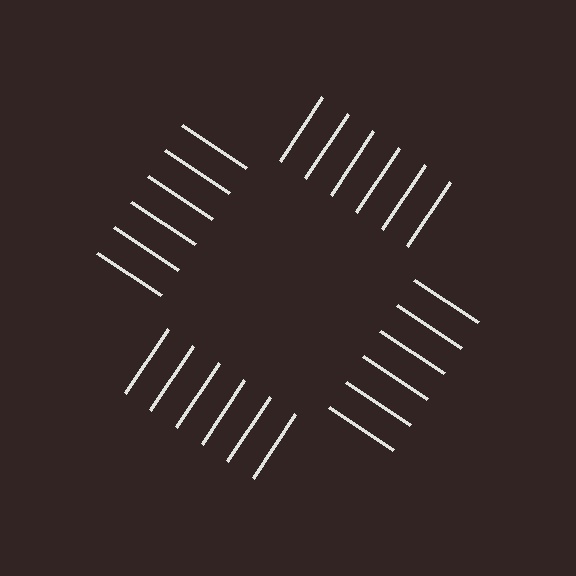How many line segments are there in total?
24 — 6 along each of the 4 edges.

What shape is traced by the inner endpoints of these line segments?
An illusory square — the line segments terminate on its edges but no continuous stroke is drawn.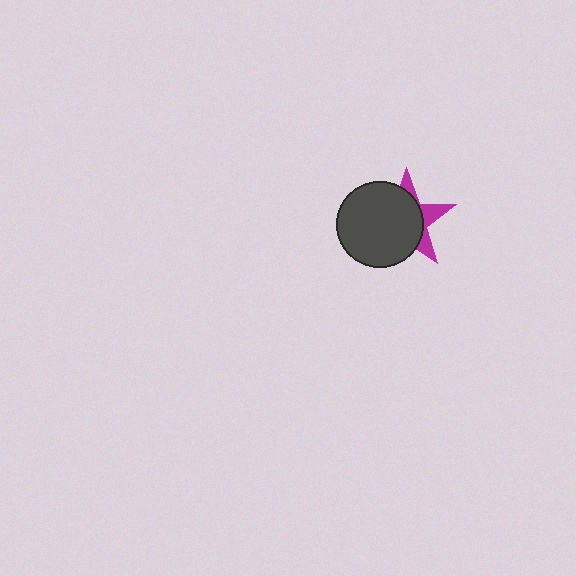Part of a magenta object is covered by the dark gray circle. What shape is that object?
It is a star.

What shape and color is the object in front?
The object in front is a dark gray circle.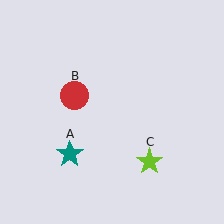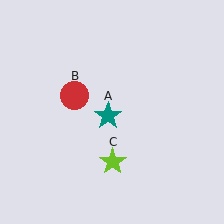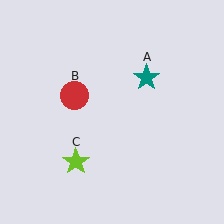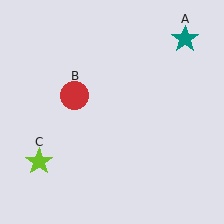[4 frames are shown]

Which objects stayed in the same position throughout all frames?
Red circle (object B) remained stationary.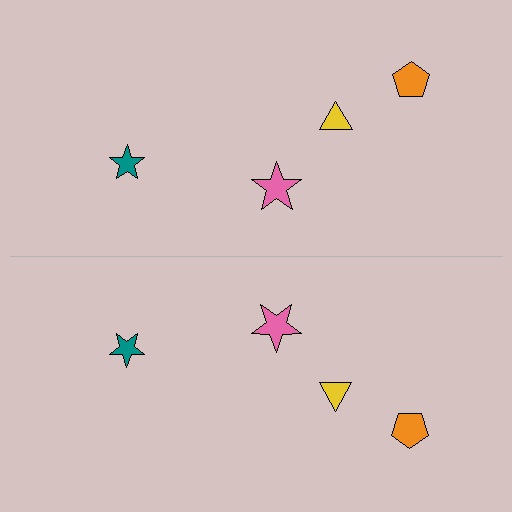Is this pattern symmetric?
Yes, this pattern has bilateral (reflection) symmetry.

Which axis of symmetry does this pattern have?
The pattern has a horizontal axis of symmetry running through the center of the image.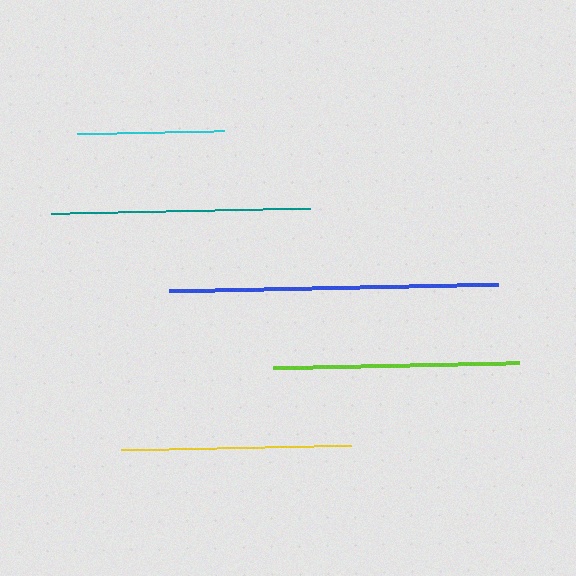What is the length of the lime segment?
The lime segment is approximately 246 pixels long.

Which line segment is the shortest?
The cyan line is the shortest at approximately 148 pixels.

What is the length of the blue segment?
The blue segment is approximately 329 pixels long.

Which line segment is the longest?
The blue line is the longest at approximately 329 pixels.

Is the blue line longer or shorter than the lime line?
The blue line is longer than the lime line.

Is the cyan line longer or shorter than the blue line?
The blue line is longer than the cyan line.